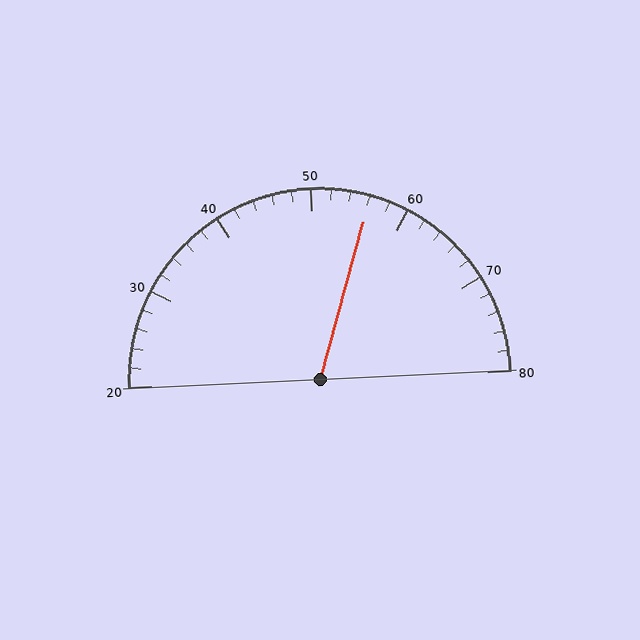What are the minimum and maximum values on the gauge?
The gauge ranges from 20 to 80.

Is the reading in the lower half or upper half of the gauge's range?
The reading is in the upper half of the range (20 to 80).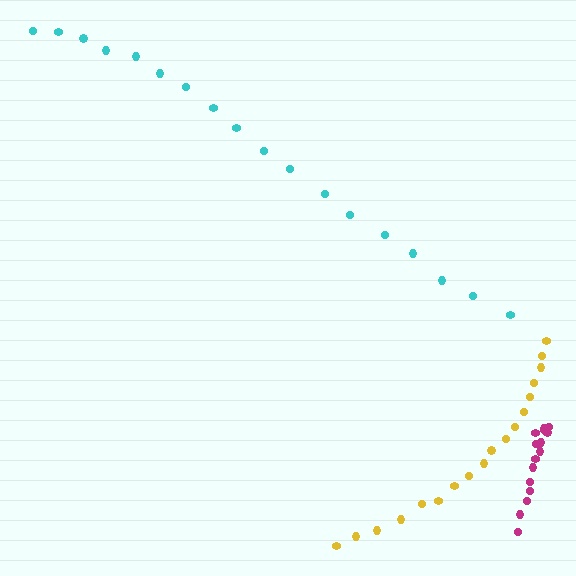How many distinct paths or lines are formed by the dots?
There are 3 distinct paths.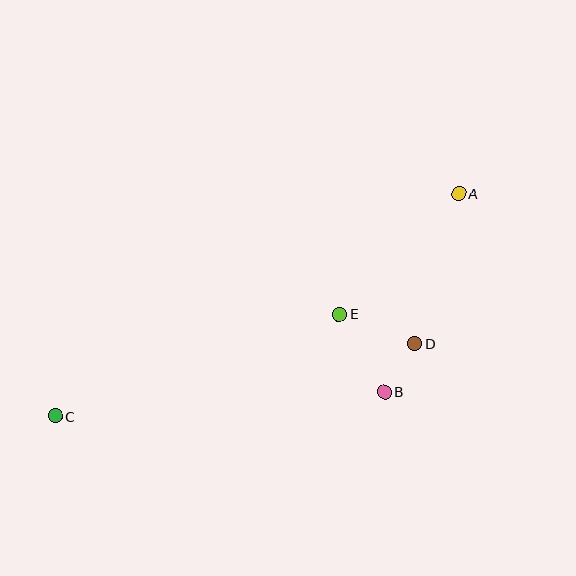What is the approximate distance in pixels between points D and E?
The distance between D and E is approximately 81 pixels.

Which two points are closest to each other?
Points B and D are closest to each other.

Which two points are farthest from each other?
Points A and C are farthest from each other.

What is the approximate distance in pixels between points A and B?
The distance between A and B is approximately 212 pixels.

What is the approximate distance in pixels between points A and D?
The distance between A and D is approximately 157 pixels.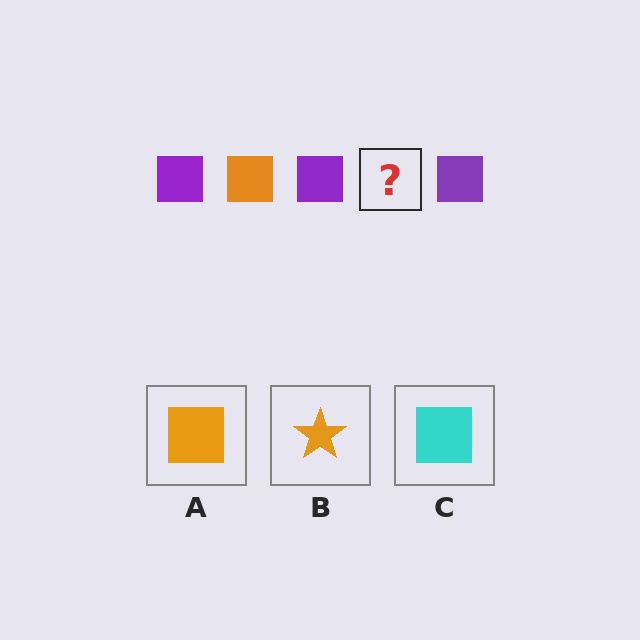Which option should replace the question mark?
Option A.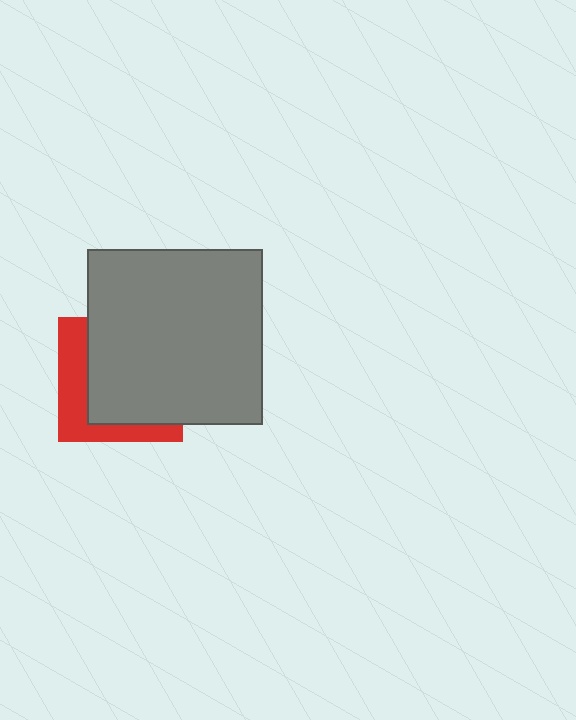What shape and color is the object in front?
The object in front is a gray square.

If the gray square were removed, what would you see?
You would see the complete red square.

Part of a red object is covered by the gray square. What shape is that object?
It is a square.